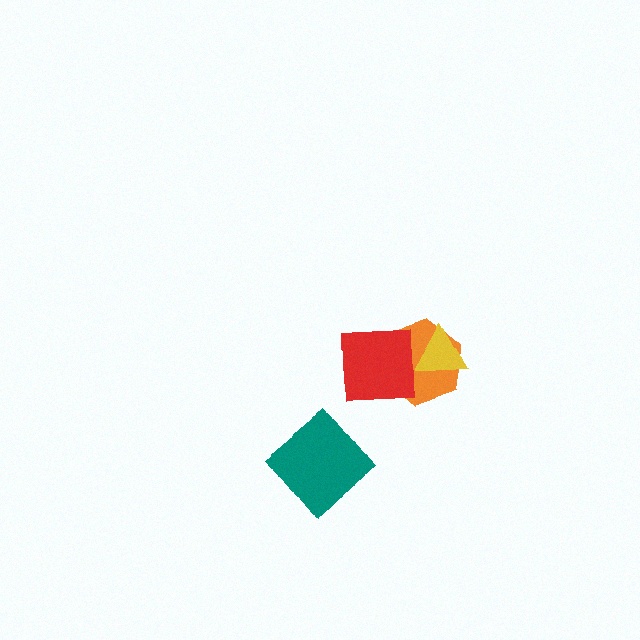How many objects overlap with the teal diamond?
0 objects overlap with the teal diamond.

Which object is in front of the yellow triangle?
The red square is in front of the yellow triangle.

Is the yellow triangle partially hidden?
Yes, it is partially covered by another shape.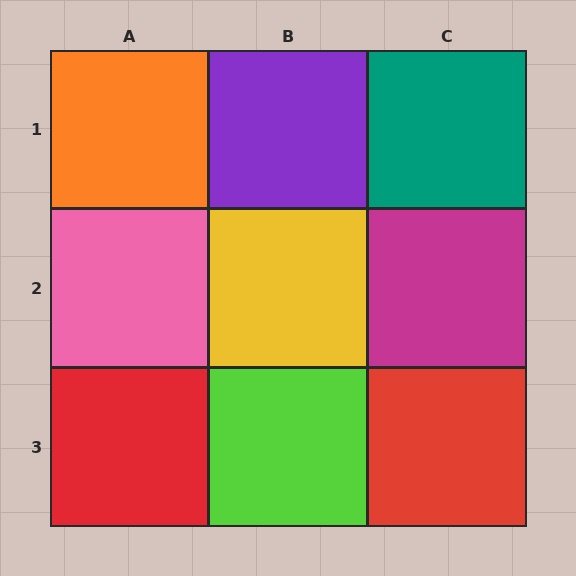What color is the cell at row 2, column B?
Yellow.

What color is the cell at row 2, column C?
Magenta.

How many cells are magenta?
1 cell is magenta.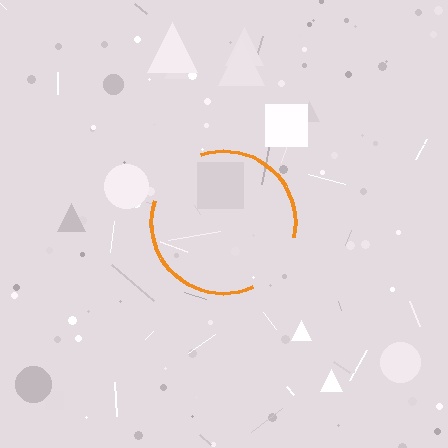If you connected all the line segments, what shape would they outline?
They would outline a circle.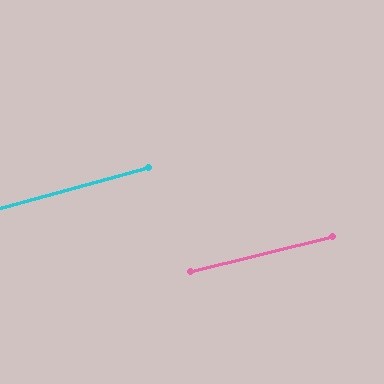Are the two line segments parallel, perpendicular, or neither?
Parallel — their directions differ by only 1.5°.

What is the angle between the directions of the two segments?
Approximately 1 degree.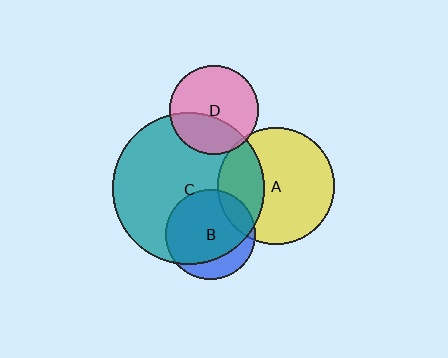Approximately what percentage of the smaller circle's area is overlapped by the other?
Approximately 80%.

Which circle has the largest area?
Circle C (teal).